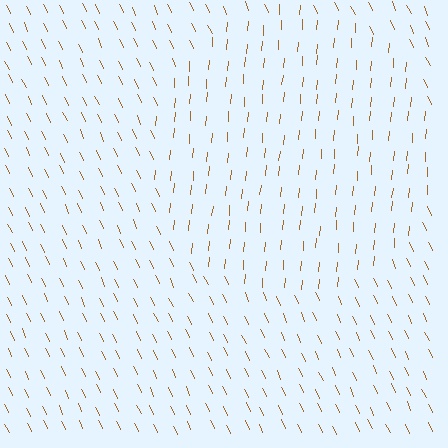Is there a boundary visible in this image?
Yes, there is a texture boundary formed by a change in line orientation.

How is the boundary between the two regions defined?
The boundary is defined purely by a change in line orientation (approximately 30 degrees difference). All lines are the same color and thickness.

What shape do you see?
I see a circle.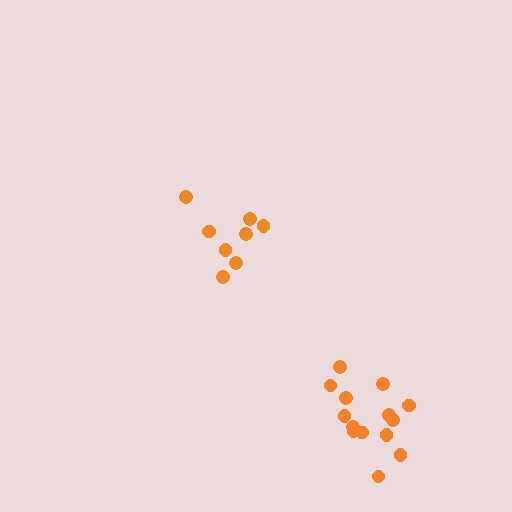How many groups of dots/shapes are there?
There are 2 groups.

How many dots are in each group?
Group 1: 8 dots, Group 2: 14 dots (22 total).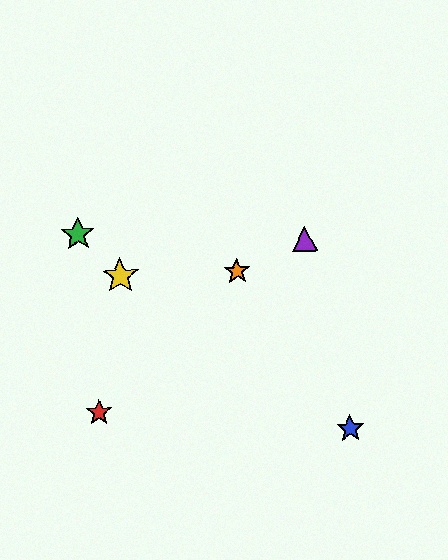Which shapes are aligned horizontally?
The yellow star, the orange star are aligned horizontally.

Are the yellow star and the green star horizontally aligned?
No, the yellow star is at y≈276 and the green star is at y≈234.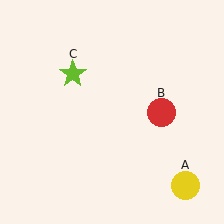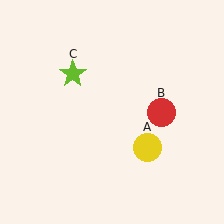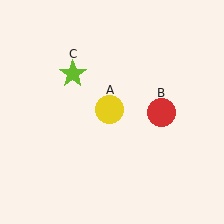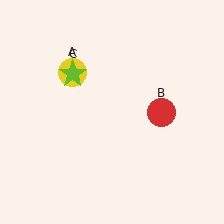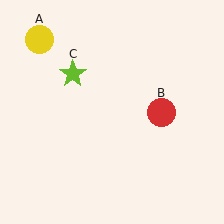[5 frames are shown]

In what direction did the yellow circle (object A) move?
The yellow circle (object A) moved up and to the left.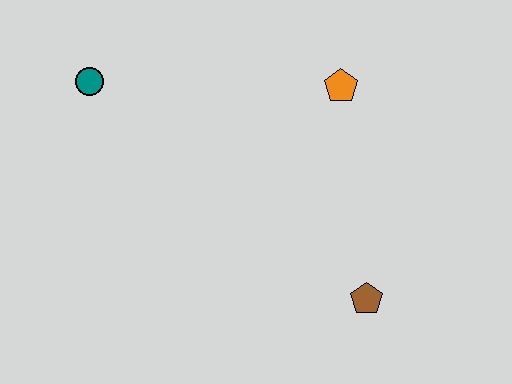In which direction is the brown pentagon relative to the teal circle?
The brown pentagon is to the right of the teal circle.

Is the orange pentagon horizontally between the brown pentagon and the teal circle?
Yes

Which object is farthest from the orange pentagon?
The teal circle is farthest from the orange pentagon.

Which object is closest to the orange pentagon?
The brown pentagon is closest to the orange pentagon.